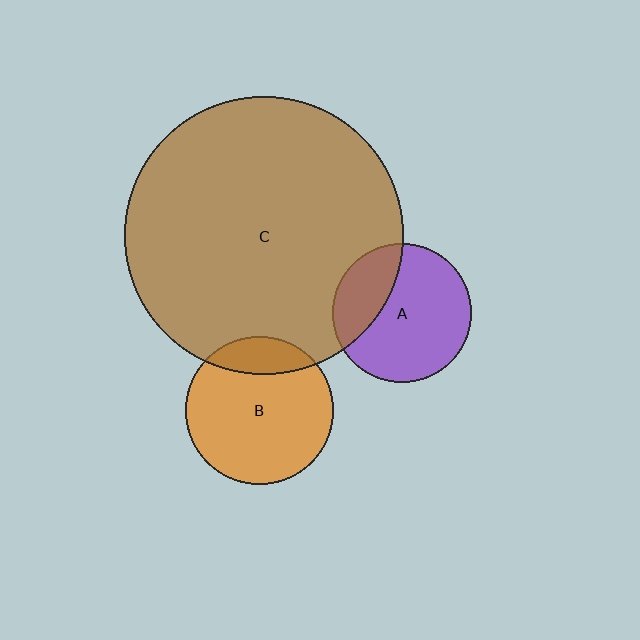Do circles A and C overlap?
Yes.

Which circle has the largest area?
Circle C (brown).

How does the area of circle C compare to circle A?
Approximately 4.0 times.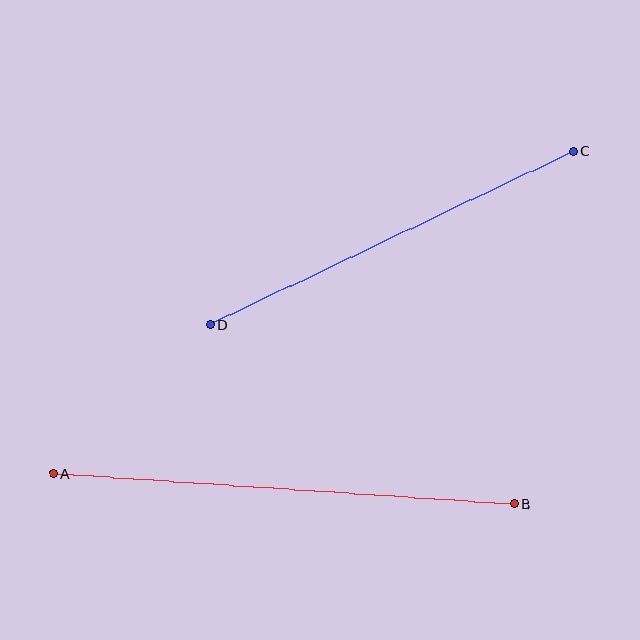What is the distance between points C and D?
The distance is approximately 402 pixels.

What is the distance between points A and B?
The distance is approximately 461 pixels.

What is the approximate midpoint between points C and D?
The midpoint is at approximately (392, 238) pixels.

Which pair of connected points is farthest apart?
Points A and B are farthest apart.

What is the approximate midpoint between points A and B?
The midpoint is at approximately (284, 489) pixels.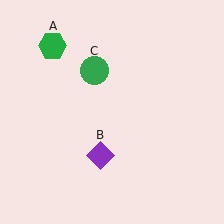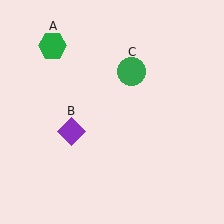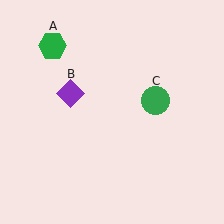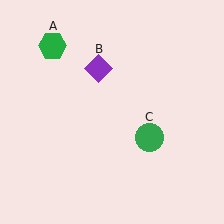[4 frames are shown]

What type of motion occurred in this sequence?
The purple diamond (object B), green circle (object C) rotated clockwise around the center of the scene.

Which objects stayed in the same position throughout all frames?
Green hexagon (object A) remained stationary.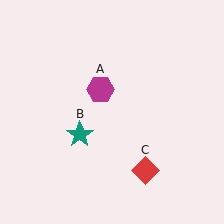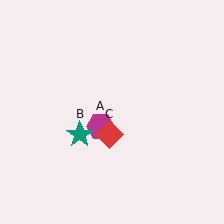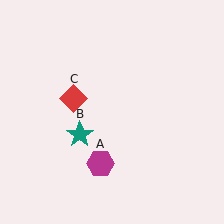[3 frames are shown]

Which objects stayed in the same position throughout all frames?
Teal star (object B) remained stationary.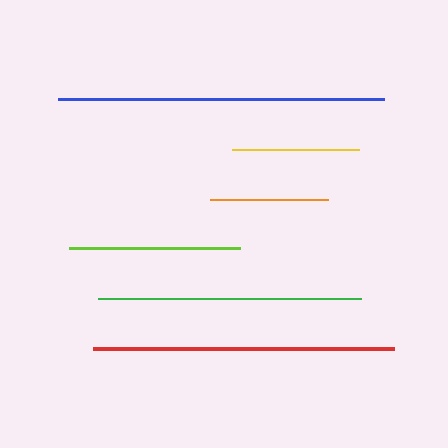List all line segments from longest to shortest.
From longest to shortest: blue, red, green, lime, yellow, orange.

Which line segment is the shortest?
The orange line is the shortest at approximately 118 pixels.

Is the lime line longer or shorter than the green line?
The green line is longer than the lime line.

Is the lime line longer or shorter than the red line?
The red line is longer than the lime line.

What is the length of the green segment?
The green segment is approximately 263 pixels long.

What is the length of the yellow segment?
The yellow segment is approximately 126 pixels long.